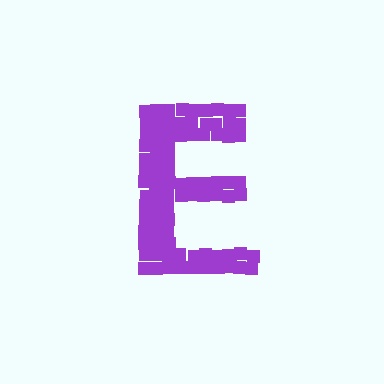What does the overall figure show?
The overall figure shows the letter E.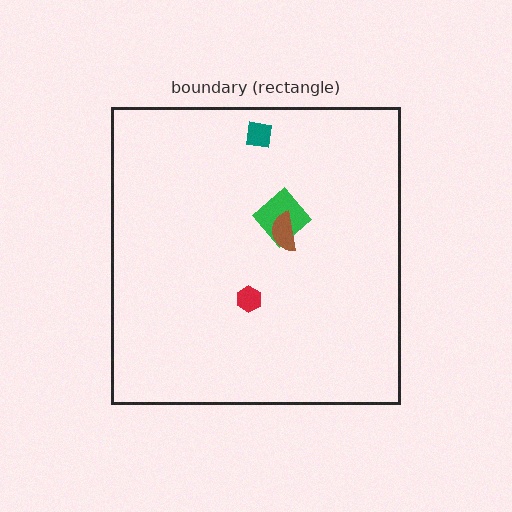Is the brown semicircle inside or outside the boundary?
Inside.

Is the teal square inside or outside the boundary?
Inside.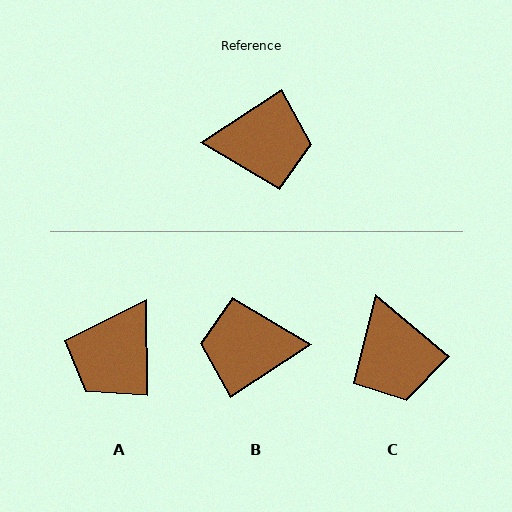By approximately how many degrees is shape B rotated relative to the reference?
Approximately 180 degrees counter-clockwise.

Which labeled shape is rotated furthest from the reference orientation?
B, about 180 degrees away.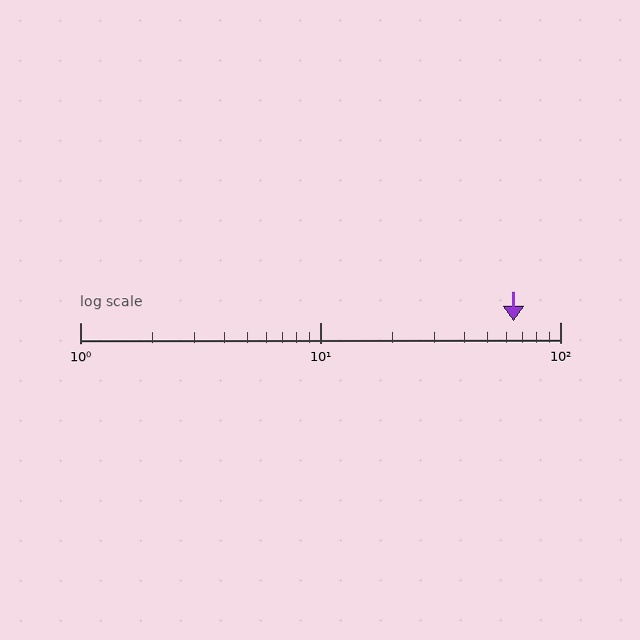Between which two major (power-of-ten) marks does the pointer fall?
The pointer is between 10 and 100.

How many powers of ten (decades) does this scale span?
The scale spans 2 decades, from 1 to 100.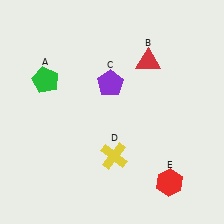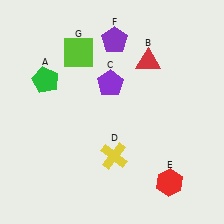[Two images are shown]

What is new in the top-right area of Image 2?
A purple pentagon (F) was added in the top-right area of Image 2.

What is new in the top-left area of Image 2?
A lime square (G) was added in the top-left area of Image 2.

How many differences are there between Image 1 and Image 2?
There are 2 differences between the two images.